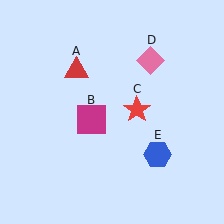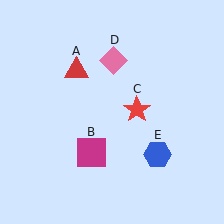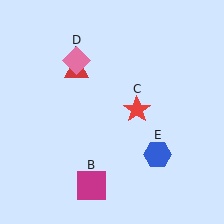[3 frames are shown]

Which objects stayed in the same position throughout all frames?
Red triangle (object A) and red star (object C) and blue hexagon (object E) remained stationary.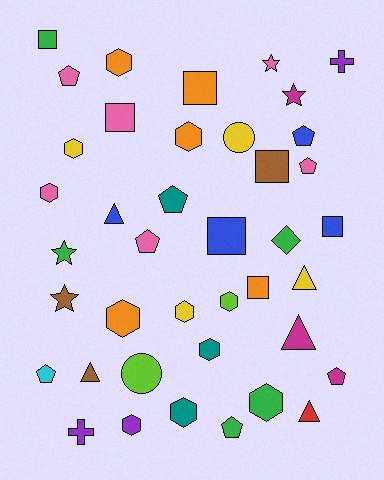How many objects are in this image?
There are 40 objects.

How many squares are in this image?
There are 7 squares.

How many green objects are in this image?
There are 5 green objects.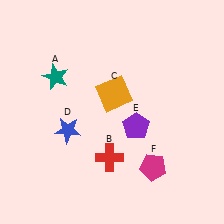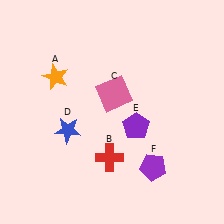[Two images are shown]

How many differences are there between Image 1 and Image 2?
There are 3 differences between the two images.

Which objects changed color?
A changed from teal to orange. C changed from orange to pink. F changed from magenta to purple.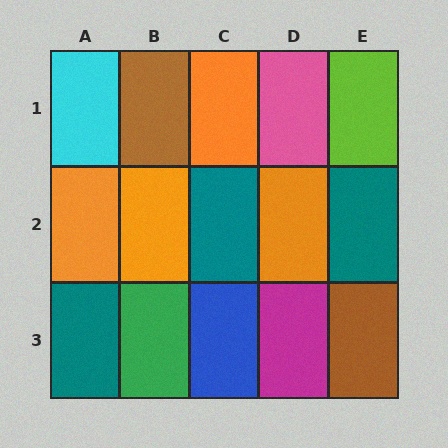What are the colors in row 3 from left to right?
Teal, green, blue, magenta, brown.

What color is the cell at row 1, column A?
Cyan.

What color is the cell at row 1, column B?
Brown.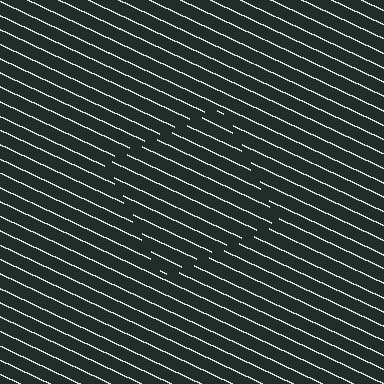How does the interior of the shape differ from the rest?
The interior of the shape contains the same grating, shifted by half a period — the contour is defined by the phase discontinuity where line-ends from the inner and outer gratings abut.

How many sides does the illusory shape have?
4 sides — the line-ends trace a square.